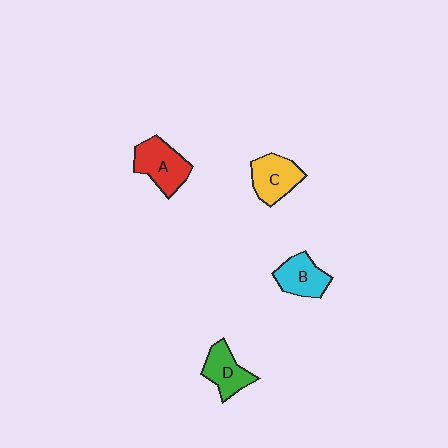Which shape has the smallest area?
Shape D (green).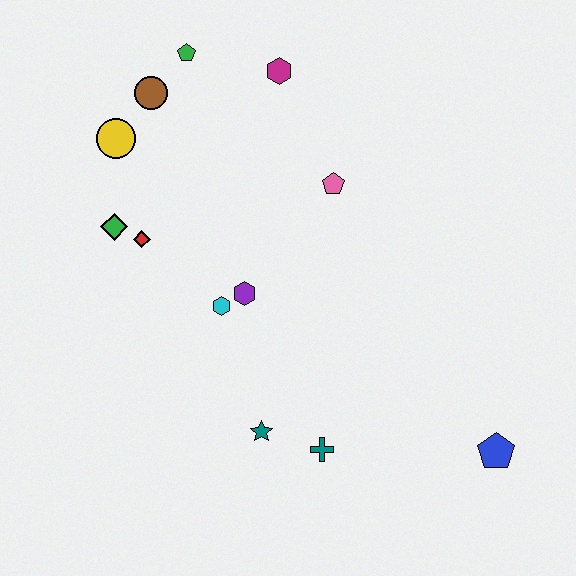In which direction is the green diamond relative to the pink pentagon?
The green diamond is to the left of the pink pentagon.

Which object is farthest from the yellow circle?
The blue pentagon is farthest from the yellow circle.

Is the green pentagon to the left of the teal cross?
Yes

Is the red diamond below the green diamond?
Yes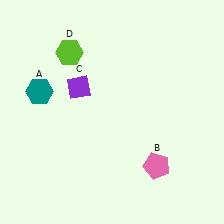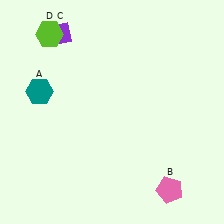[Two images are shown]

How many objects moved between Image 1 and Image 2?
3 objects moved between the two images.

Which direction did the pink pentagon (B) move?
The pink pentagon (B) moved down.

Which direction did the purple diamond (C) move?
The purple diamond (C) moved up.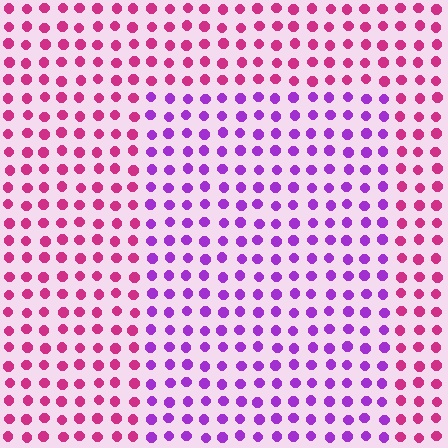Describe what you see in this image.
The image is filled with small magenta elements in a uniform arrangement. A rectangle-shaped region is visible where the elements are tinted to a slightly different hue, forming a subtle color boundary.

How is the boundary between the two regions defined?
The boundary is defined purely by a slight shift in hue (about 45 degrees). Spacing, size, and orientation are identical on both sides.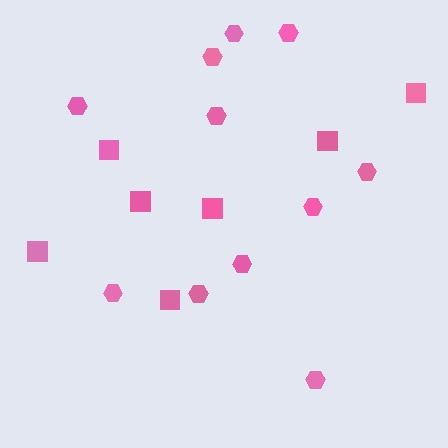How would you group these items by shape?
There are 2 groups: one group of hexagons (11) and one group of squares (7).